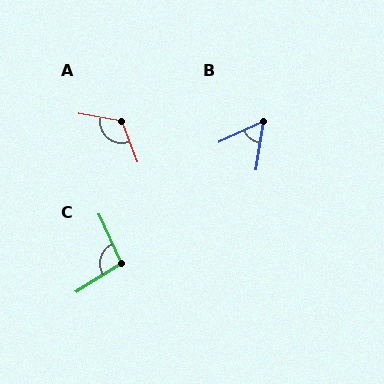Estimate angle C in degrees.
Approximately 97 degrees.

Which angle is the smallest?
B, at approximately 57 degrees.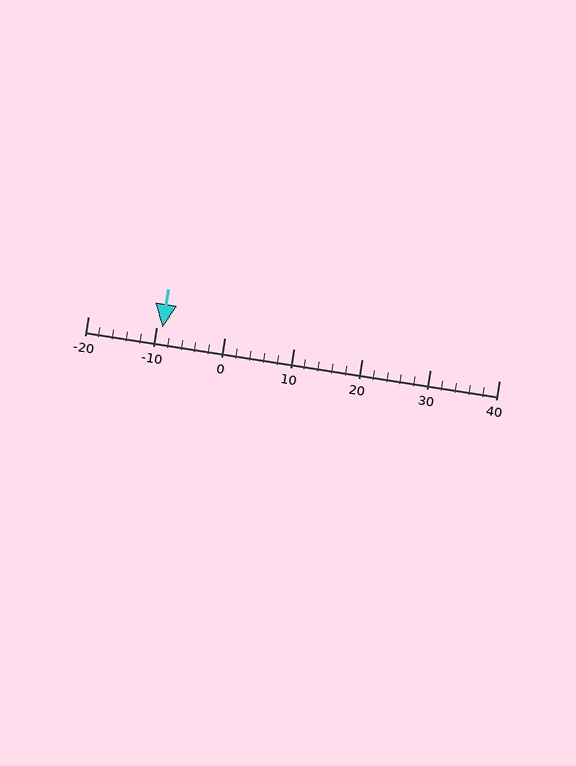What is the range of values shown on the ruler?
The ruler shows values from -20 to 40.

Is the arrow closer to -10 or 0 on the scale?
The arrow is closer to -10.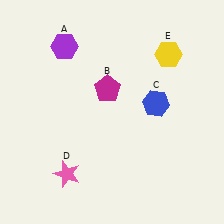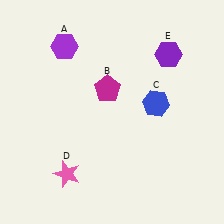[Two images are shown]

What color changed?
The hexagon (E) changed from yellow in Image 1 to purple in Image 2.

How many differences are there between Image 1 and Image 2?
There is 1 difference between the two images.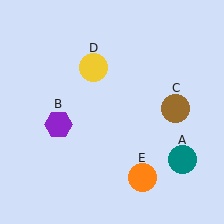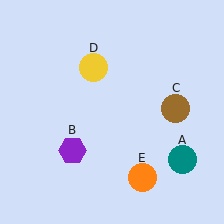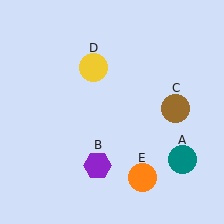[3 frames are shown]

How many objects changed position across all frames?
1 object changed position: purple hexagon (object B).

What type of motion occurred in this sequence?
The purple hexagon (object B) rotated counterclockwise around the center of the scene.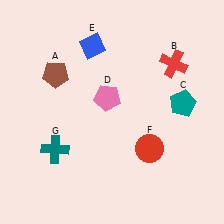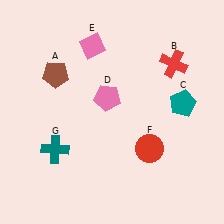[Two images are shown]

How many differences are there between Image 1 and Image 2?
There is 1 difference between the two images.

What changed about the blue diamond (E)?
In Image 1, E is blue. In Image 2, it changed to pink.